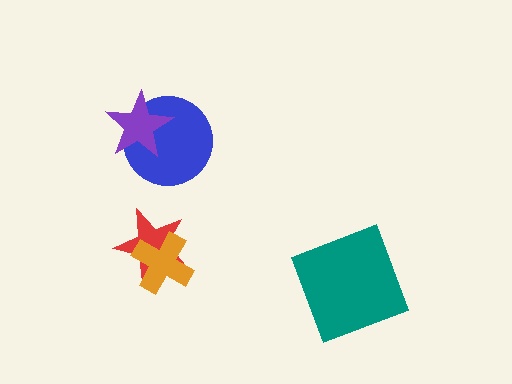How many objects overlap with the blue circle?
1 object overlaps with the blue circle.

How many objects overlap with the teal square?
0 objects overlap with the teal square.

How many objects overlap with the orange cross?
1 object overlaps with the orange cross.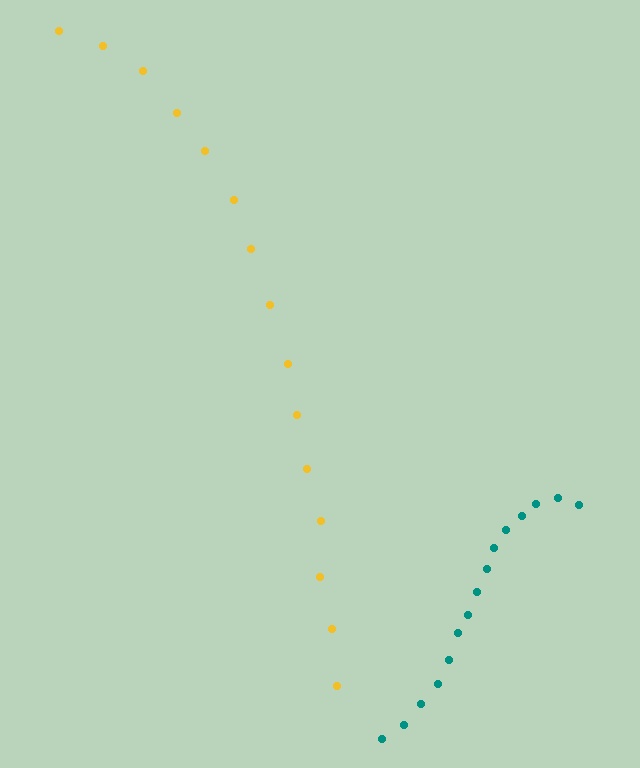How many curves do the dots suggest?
There are 2 distinct paths.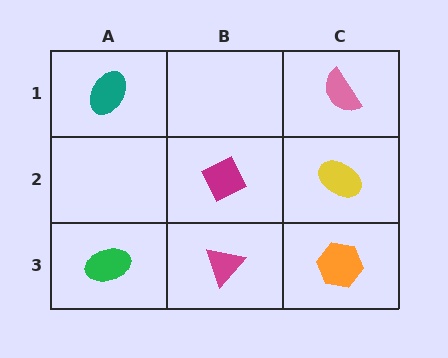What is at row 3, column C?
An orange hexagon.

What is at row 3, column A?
A green ellipse.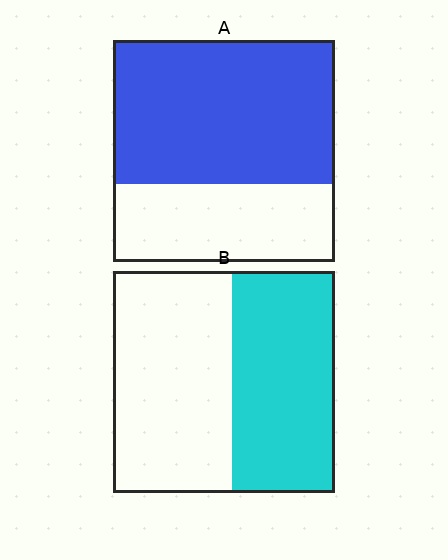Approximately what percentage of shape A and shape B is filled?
A is approximately 65% and B is approximately 45%.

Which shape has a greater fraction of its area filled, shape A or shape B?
Shape A.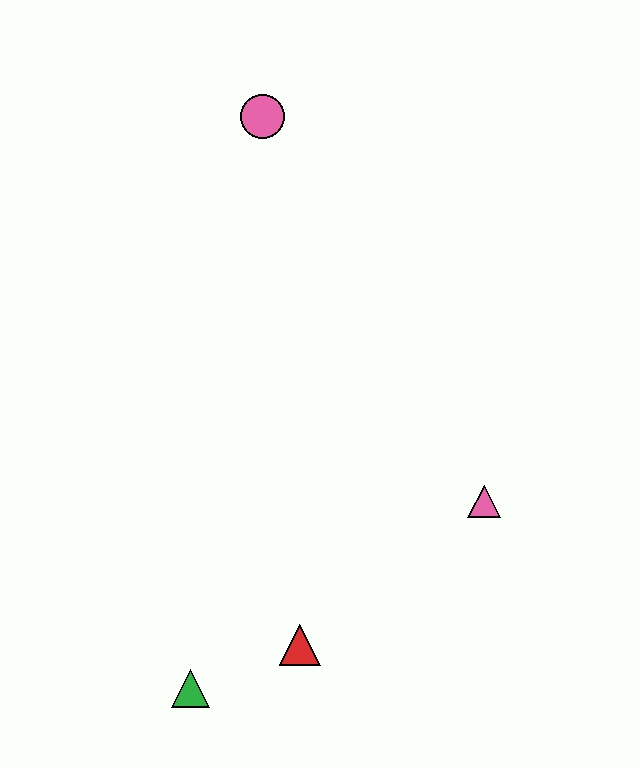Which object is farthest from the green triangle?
The pink circle is farthest from the green triangle.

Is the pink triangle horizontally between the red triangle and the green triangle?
No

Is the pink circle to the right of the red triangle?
No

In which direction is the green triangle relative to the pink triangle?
The green triangle is to the left of the pink triangle.